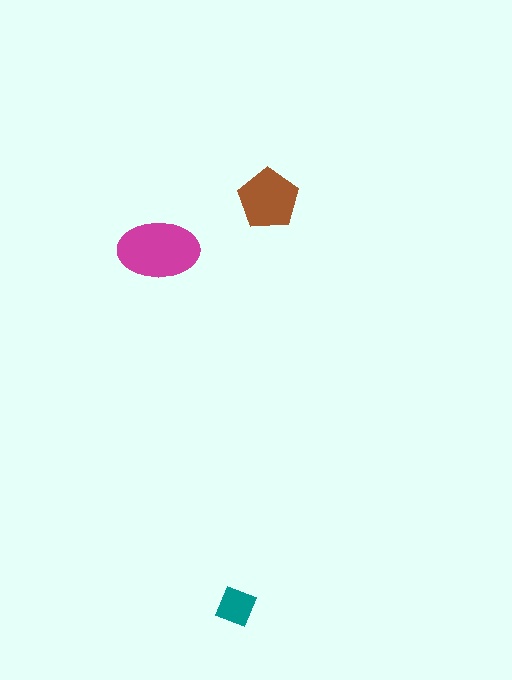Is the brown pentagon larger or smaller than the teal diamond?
Larger.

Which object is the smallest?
The teal diamond.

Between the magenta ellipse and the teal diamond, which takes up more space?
The magenta ellipse.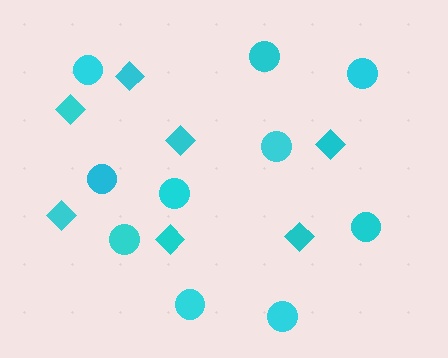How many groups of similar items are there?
There are 2 groups: one group of diamonds (7) and one group of circles (10).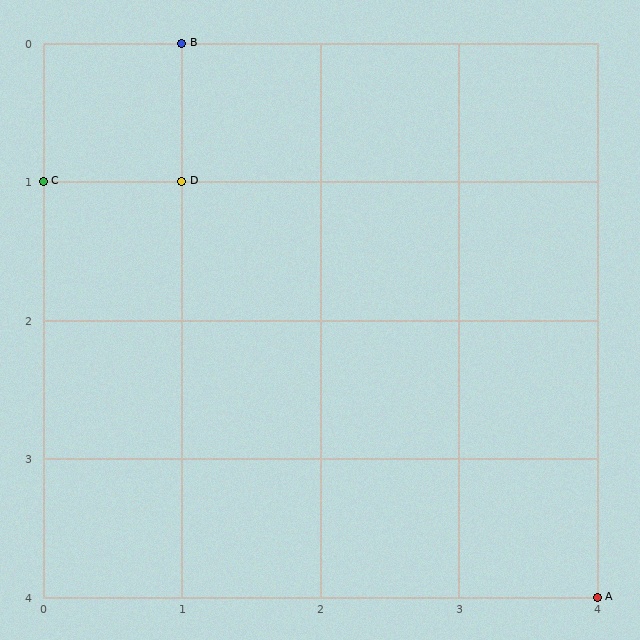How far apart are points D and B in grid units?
Points D and B are 1 row apart.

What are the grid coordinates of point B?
Point B is at grid coordinates (1, 0).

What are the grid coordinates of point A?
Point A is at grid coordinates (4, 4).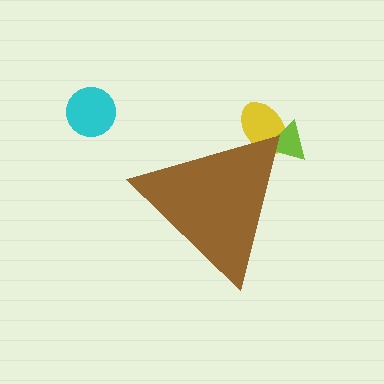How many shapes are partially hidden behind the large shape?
2 shapes are partially hidden.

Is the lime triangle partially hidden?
Yes, the lime triangle is partially hidden behind the brown triangle.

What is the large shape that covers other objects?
A brown triangle.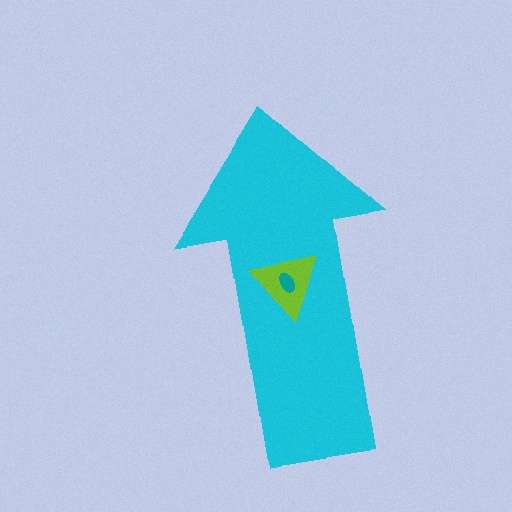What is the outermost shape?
The cyan arrow.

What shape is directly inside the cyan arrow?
The lime triangle.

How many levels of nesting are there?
3.